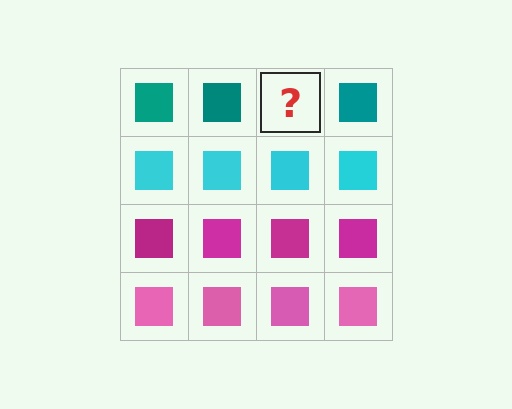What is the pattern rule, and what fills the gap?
The rule is that each row has a consistent color. The gap should be filled with a teal square.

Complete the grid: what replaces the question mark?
The question mark should be replaced with a teal square.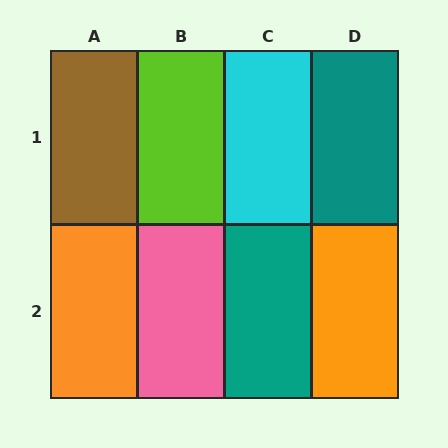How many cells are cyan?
1 cell is cyan.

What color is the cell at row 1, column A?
Brown.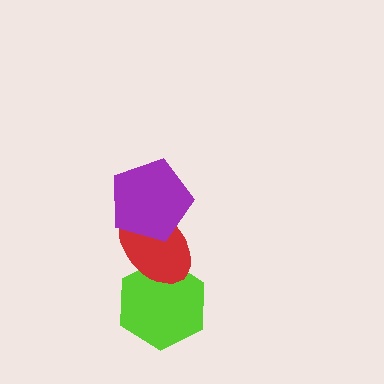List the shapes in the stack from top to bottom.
From top to bottom: the purple pentagon, the red ellipse, the lime hexagon.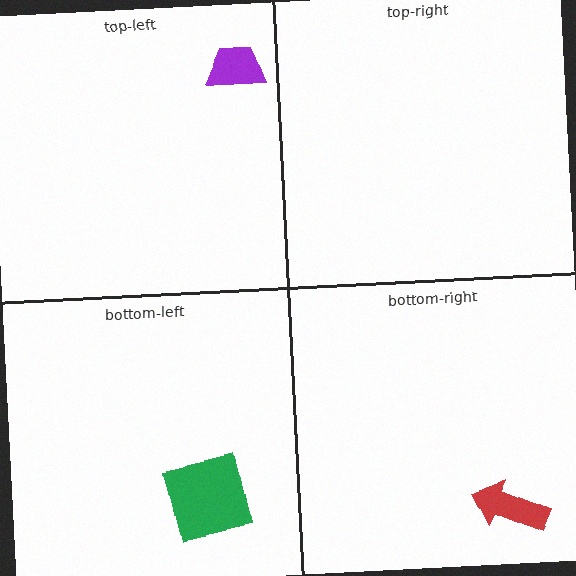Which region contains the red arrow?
The bottom-right region.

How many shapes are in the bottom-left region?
1.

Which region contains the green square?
The bottom-left region.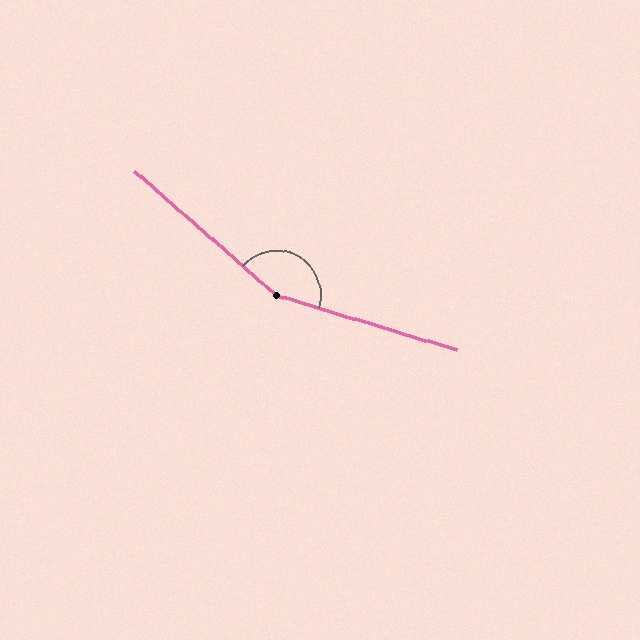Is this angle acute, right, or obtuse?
It is obtuse.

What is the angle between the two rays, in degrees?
Approximately 156 degrees.